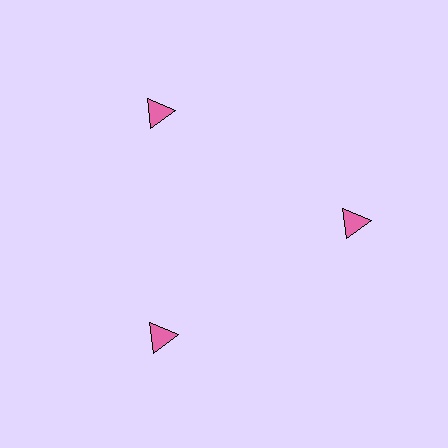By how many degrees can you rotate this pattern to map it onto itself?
The pattern maps onto itself every 120 degrees of rotation.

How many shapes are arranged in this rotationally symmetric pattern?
There are 3 shapes, arranged in 3 groups of 1.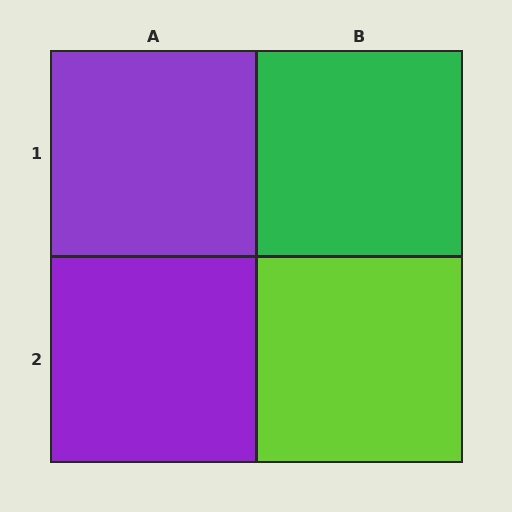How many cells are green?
1 cell is green.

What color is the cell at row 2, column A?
Purple.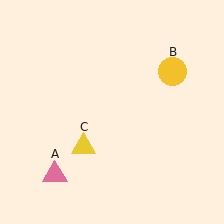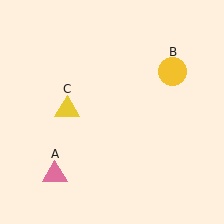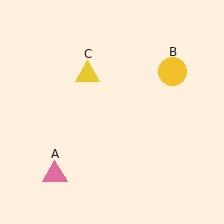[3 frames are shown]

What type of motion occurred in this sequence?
The yellow triangle (object C) rotated clockwise around the center of the scene.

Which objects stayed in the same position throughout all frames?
Pink triangle (object A) and yellow circle (object B) remained stationary.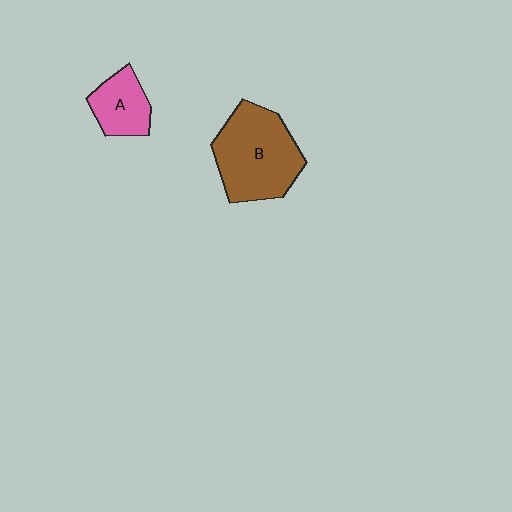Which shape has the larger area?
Shape B (brown).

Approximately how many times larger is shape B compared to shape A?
Approximately 2.1 times.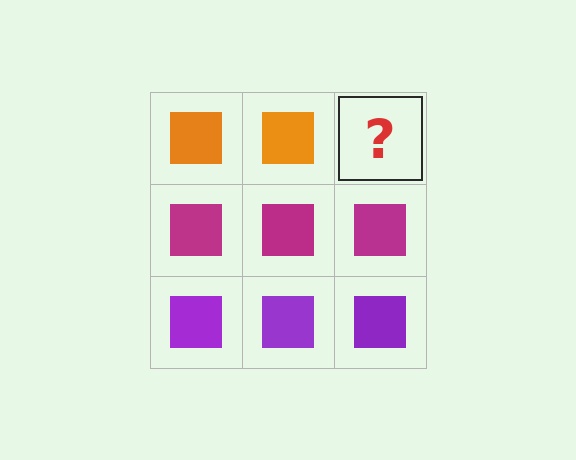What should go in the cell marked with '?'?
The missing cell should contain an orange square.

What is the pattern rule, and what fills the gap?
The rule is that each row has a consistent color. The gap should be filled with an orange square.